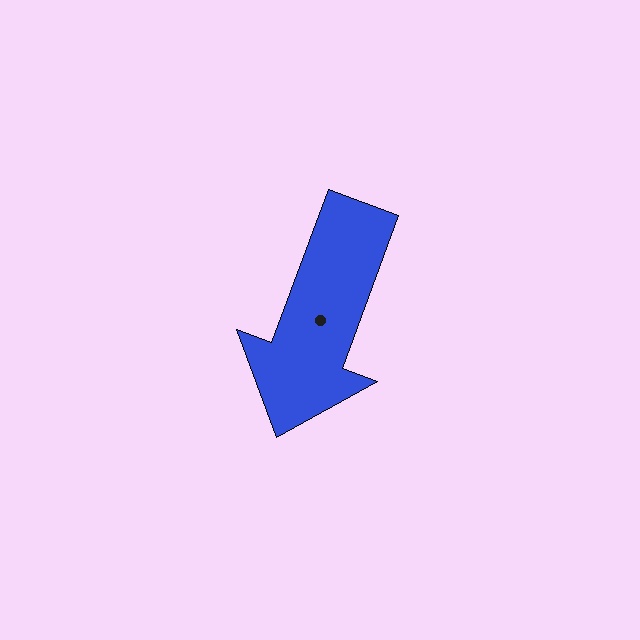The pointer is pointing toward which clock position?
Roughly 7 o'clock.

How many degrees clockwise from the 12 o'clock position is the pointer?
Approximately 200 degrees.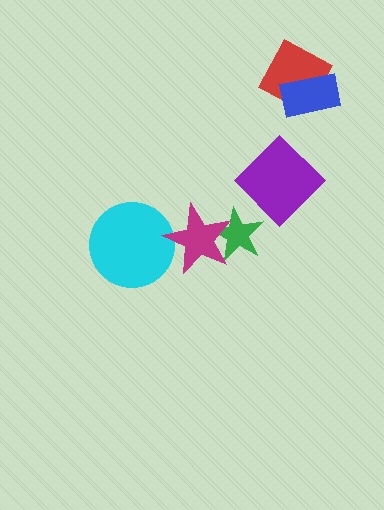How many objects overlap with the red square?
1 object overlaps with the red square.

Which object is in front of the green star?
The magenta star is in front of the green star.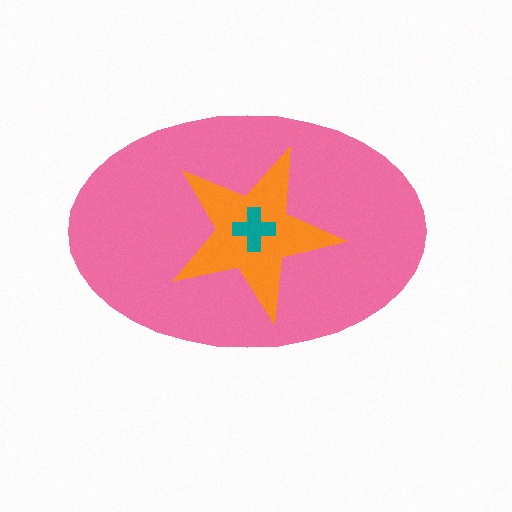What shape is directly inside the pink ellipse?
The orange star.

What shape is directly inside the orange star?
The teal cross.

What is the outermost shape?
The pink ellipse.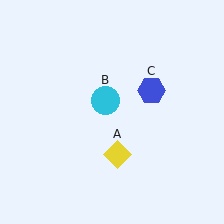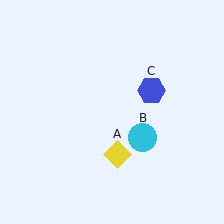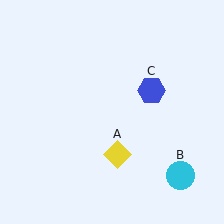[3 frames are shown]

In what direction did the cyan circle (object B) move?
The cyan circle (object B) moved down and to the right.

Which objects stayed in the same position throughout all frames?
Yellow diamond (object A) and blue hexagon (object C) remained stationary.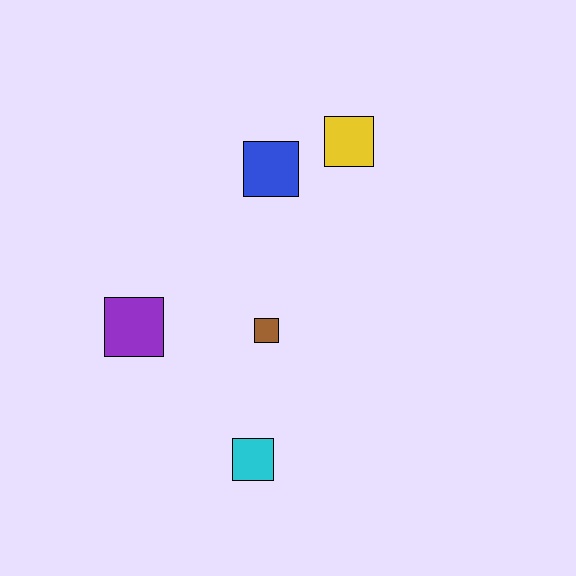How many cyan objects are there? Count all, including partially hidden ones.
There is 1 cyan object.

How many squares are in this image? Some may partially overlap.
There are 5 squares.